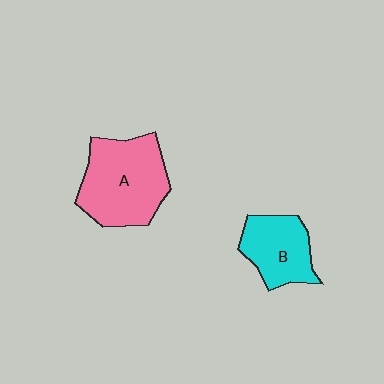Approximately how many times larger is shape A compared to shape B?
Approximately 1.6 times.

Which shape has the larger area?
Shape A (pink).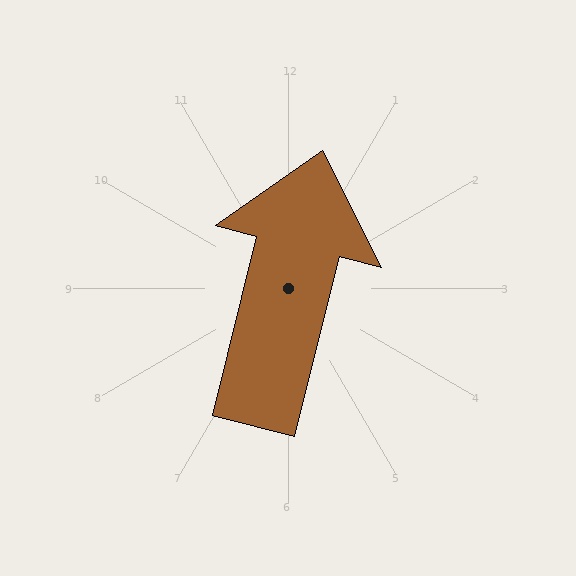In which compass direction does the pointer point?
North.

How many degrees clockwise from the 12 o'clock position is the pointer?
Approximately 14 degrees.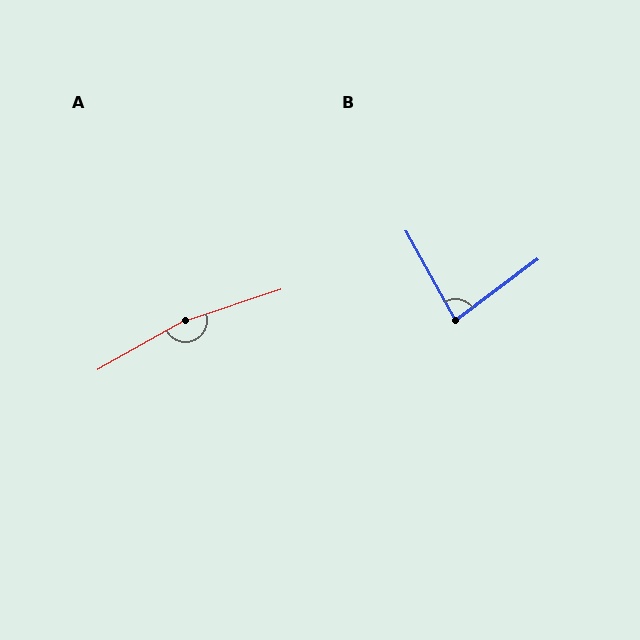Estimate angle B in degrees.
Approximately 83 degrees.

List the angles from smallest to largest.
B (83°), A (169°).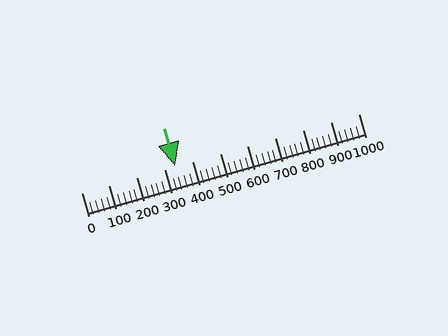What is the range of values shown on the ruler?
The ruler shows values from 0 to 1000.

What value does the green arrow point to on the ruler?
The green arrow points to approximately 340.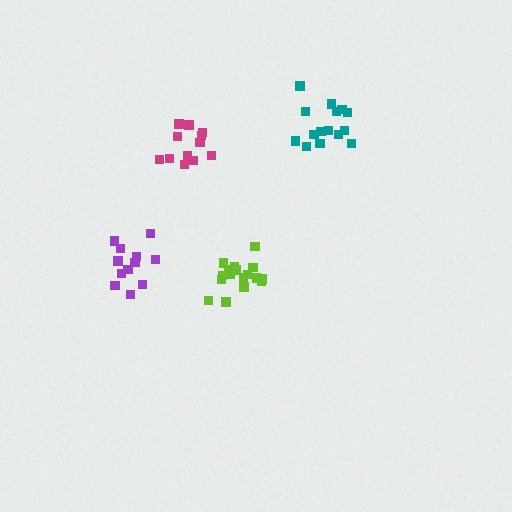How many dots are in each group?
Group 1: 12 dots, Group 2: 18 dots, Group 3: 13 dots, Group 4: 15 dots (58 total).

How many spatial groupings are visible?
There are 4 spatial groupings.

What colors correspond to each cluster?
The clusters are colored: magenta, lime, purple, teal.